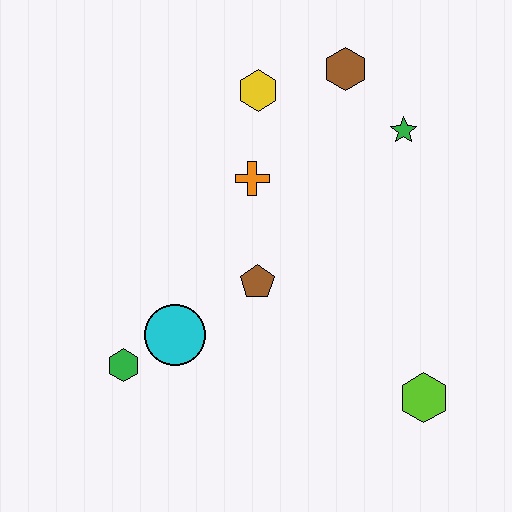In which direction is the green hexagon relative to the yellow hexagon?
The green hexagon is below the yellow hexagon.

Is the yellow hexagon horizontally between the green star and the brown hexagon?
No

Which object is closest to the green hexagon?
The cyan circle is closest to the green hexagon.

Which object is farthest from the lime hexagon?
The yellow hexagon is farthest from the lime hexagon.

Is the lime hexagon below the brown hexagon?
Yes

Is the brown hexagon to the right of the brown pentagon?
Yes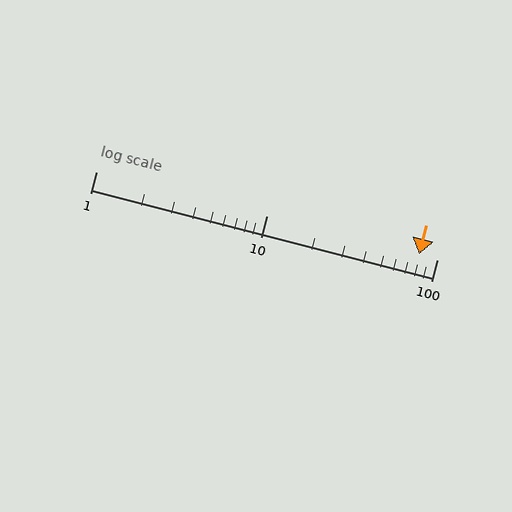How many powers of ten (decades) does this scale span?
The scale spans 2 decades, from 1 to 100.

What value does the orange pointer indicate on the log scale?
The pointer indicates approximately 78.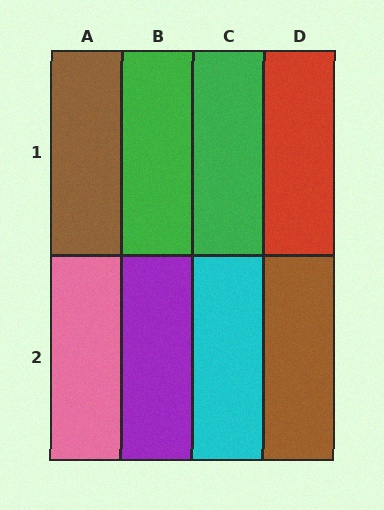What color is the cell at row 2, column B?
Purple.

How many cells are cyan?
1 cell is cyan.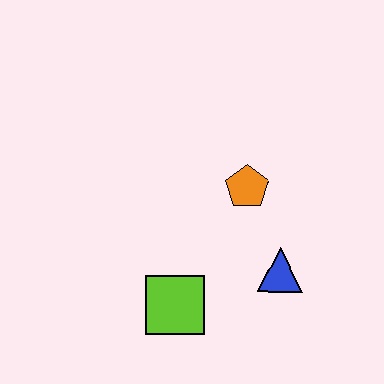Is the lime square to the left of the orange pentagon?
Yes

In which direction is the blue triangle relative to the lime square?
The blue triangle is to the right of the lime square.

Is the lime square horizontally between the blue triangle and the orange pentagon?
No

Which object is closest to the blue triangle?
The orange pentagon is closest to the blue triangle.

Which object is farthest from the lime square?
The orange pentagon is farthest from the lime square.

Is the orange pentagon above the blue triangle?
Yes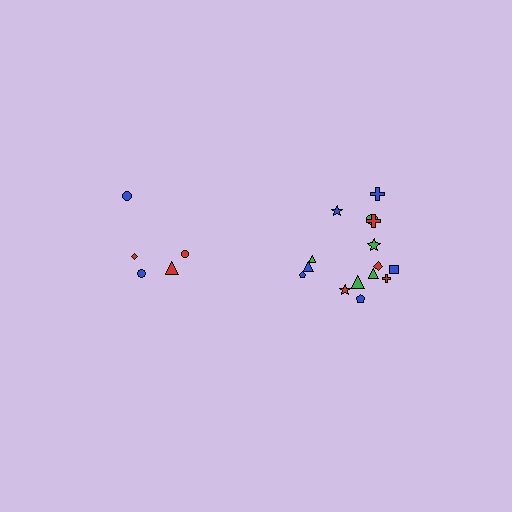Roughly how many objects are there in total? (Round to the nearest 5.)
Roughly 20 objects in total.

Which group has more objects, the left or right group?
The right group.